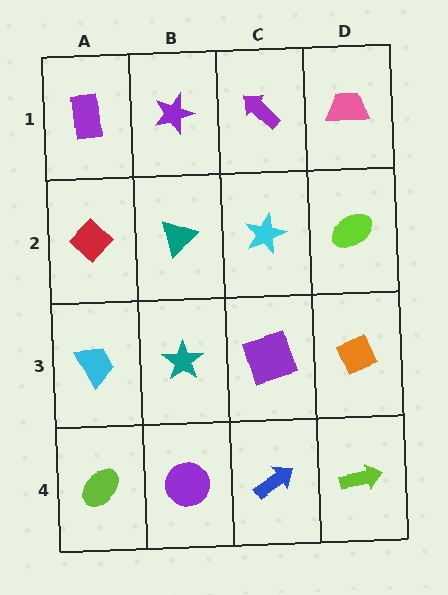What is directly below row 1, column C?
A cyan star.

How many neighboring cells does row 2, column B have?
4.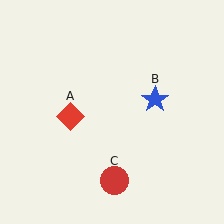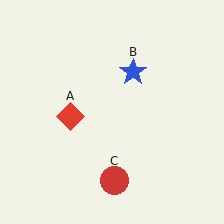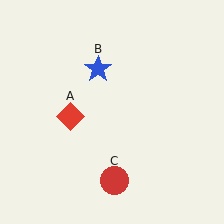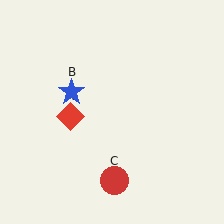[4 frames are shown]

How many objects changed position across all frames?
1 object changed position: blue star (object B).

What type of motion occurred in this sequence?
The blue star (object B) rotated counterclockwise around the center of the scene.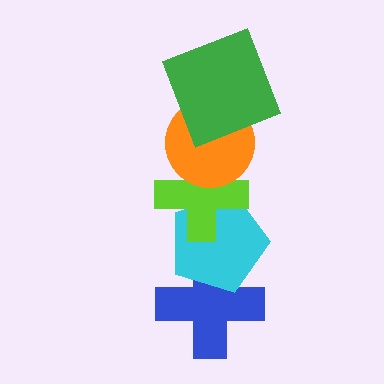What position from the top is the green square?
The green square is 1st from the top.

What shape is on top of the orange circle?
The green square is on top of the orange circle.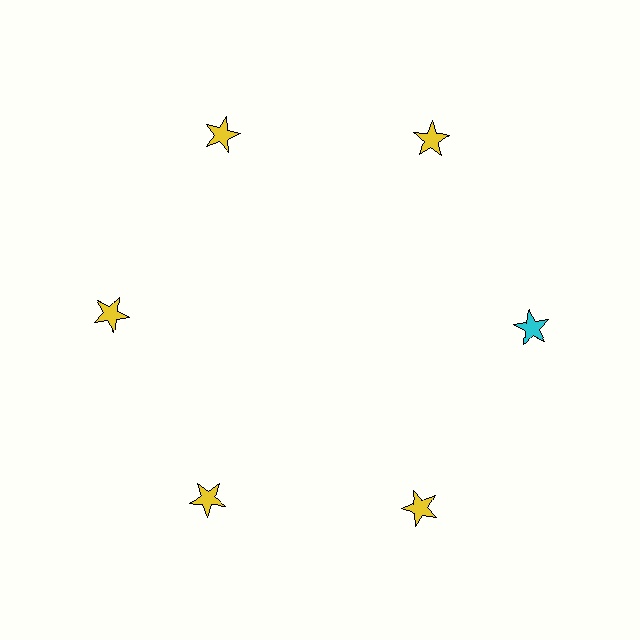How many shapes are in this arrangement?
There are 6 shapes arranged in a ring pattern.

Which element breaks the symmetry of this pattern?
The cyan star at roughly the 3 o'clock position breaks the symmetry. All other shapes are yellow stars.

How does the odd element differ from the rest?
It has a different color: cyan instead of yellow.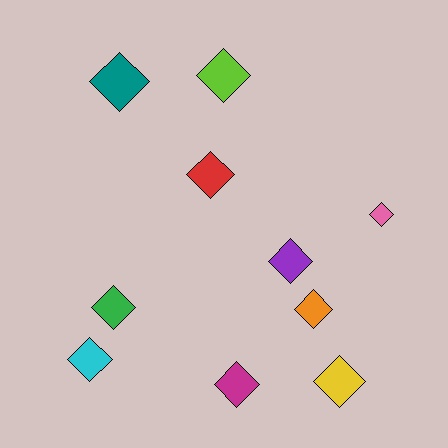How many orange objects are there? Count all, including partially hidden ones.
There is 1 orange object.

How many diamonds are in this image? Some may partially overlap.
There are 10 diamonds.